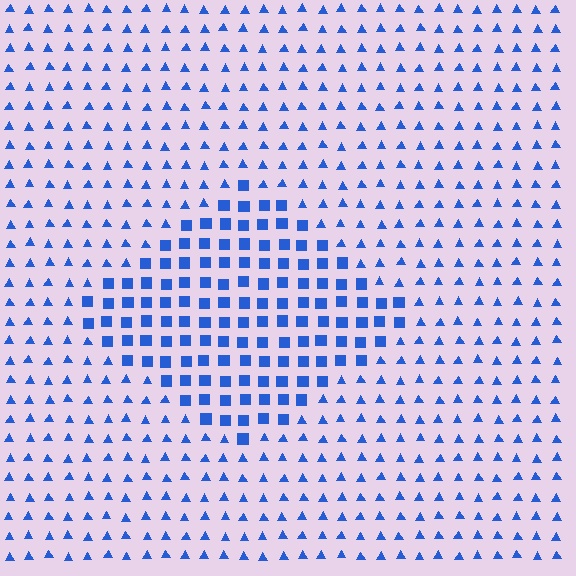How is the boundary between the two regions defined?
The boundary is defined by a change in element shape: squares inside vs. triangles outside. All elements share the same color and spacing.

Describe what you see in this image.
The image is filled with small blue elements arranged in a uniform grid. A diamond-shaped region contains squares, while the surrounding area contains triangles. The boundary is defined purely by the change in element shape.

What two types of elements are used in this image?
The image uses squares inside the diamond region and triangles outside it.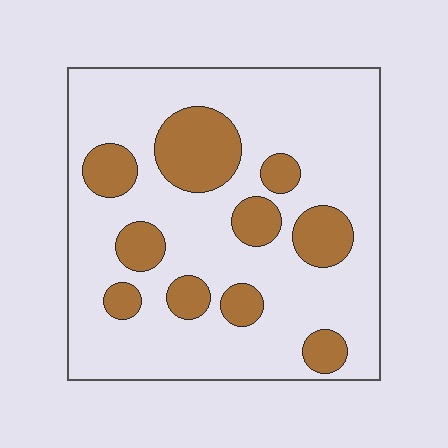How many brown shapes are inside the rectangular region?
10.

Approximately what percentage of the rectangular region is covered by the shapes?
Approximately 25%.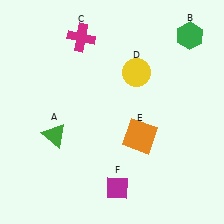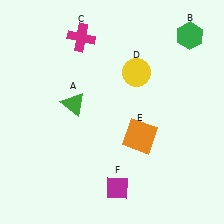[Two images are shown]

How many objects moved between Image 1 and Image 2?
1 object moved between the two images.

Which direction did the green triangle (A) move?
The green triangle (A) moved up.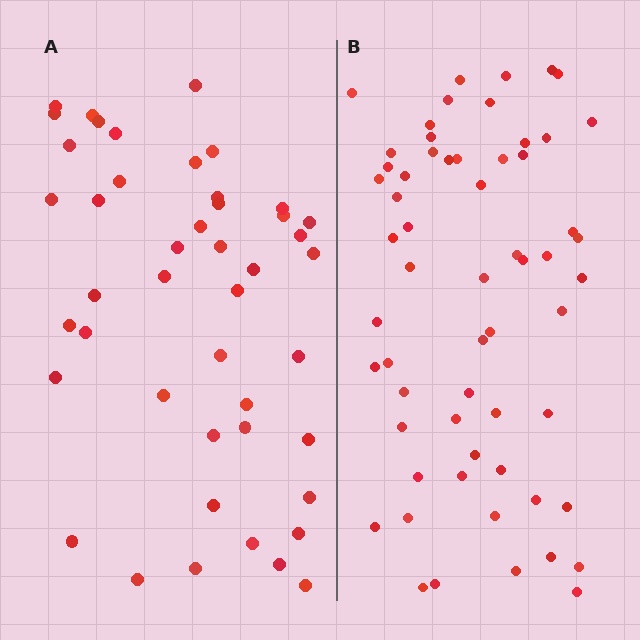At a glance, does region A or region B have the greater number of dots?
Region B (the right region) has more dots.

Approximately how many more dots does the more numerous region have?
Region B has approximately 15 more dots than region A.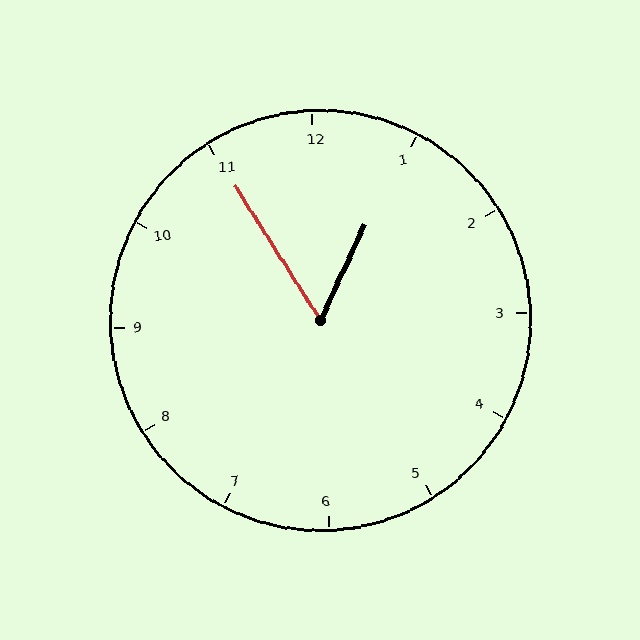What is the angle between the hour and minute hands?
Approximately 58 degrees.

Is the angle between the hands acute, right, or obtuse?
It is acute.